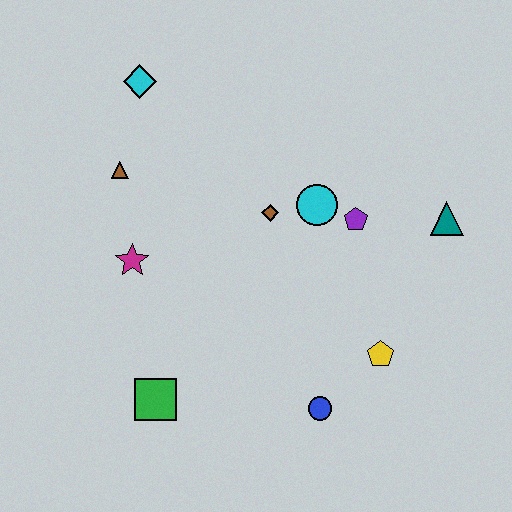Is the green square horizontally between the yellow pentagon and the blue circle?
No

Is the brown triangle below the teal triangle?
No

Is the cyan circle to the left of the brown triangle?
No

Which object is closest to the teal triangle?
The purple pentagon is closest to the teal triangle.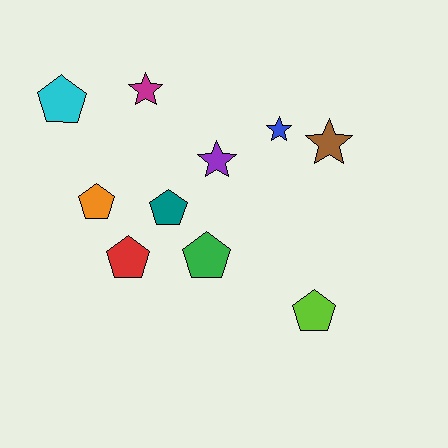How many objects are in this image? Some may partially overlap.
There are 10 objects.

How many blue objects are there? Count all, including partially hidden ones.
There is 1 blue object.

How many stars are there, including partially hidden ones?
There are 4 stars.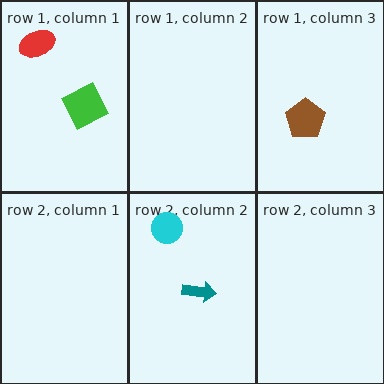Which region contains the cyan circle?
The row 2, column 2 region.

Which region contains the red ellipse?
The row 1, column 1 region.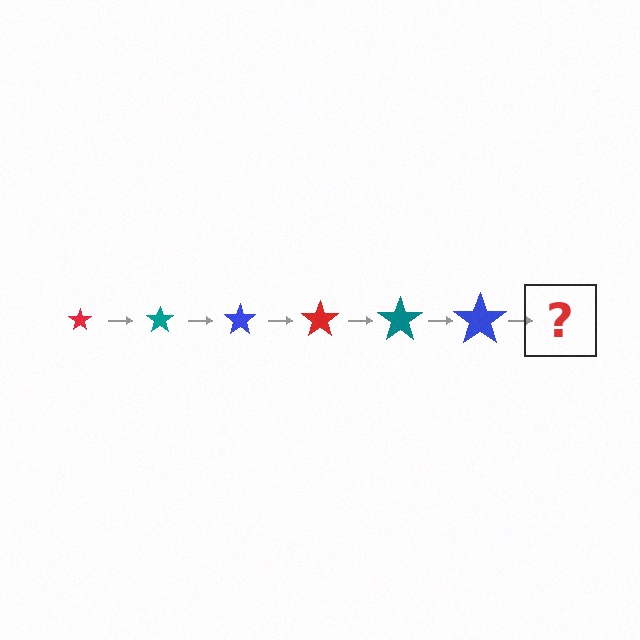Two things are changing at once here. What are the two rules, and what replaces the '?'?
The two rules are that the star grows larger each step and the color cycles through red, teal, and blue. The '?' should be a red star, larger than the previous one.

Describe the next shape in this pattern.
It should be a red star, larger than the previous one.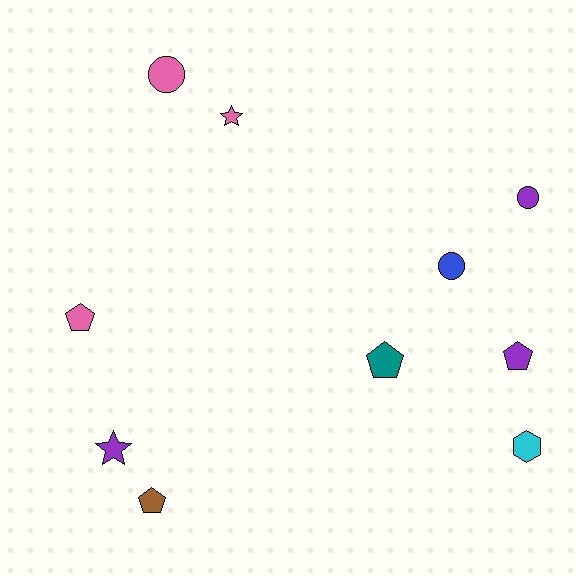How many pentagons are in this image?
There are 4 pentagons.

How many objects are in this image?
There are 10 objects.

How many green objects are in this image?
There are no green objects.